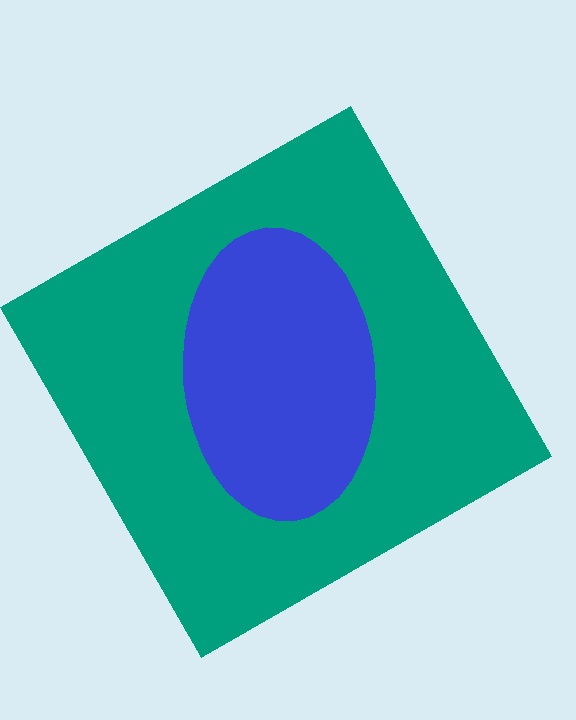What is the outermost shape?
The teal square.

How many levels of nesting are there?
2.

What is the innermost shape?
The blue ellipse.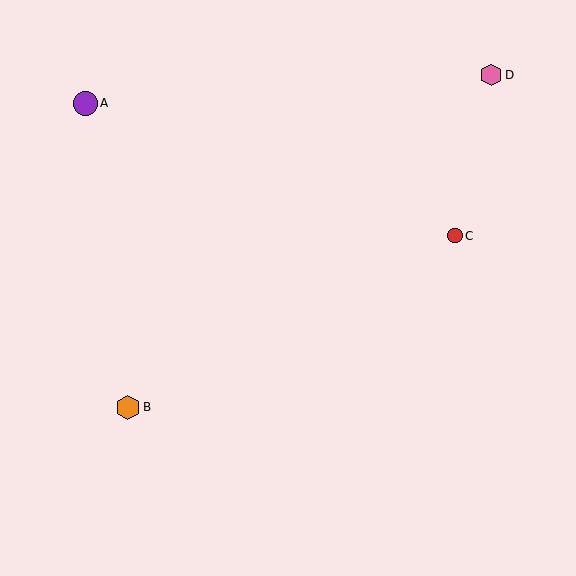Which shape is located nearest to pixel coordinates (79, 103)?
The purple circle (labeled A) at (86, 103) is nearest to that location.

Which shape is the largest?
The orange hexagon (labeled B) is the largest.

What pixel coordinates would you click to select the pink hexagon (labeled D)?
Click at (491, 75) to select the pink hexagon D.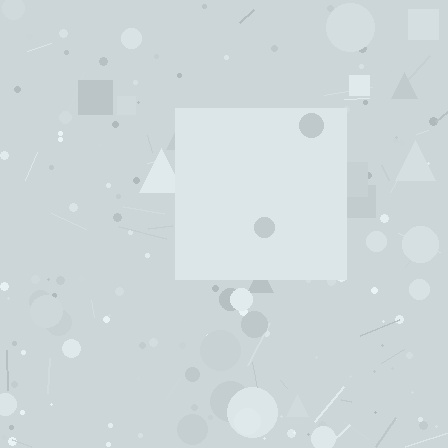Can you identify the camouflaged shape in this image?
The camouflaged shape is a square.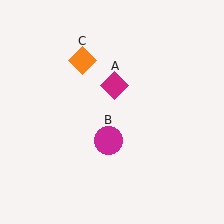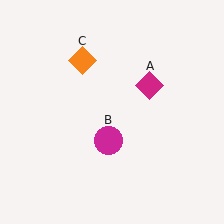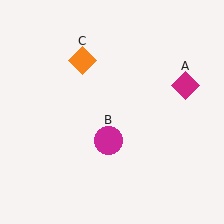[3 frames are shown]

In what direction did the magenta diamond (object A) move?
The magenta diamond (object A) moved right.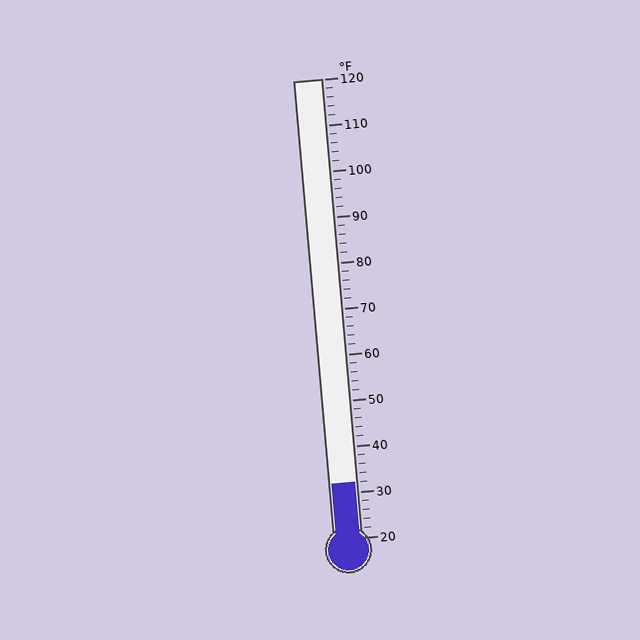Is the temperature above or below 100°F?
The temperature is below 100°F.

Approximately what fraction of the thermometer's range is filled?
The thermometer is filled to approximately 10% of its range.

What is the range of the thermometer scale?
The thermometer scale ranges from 20°F to 120°F.